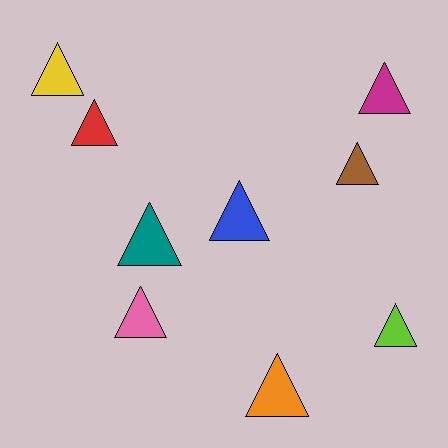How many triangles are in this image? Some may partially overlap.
There are 9 triangles.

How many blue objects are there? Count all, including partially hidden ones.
There is 1 blue object.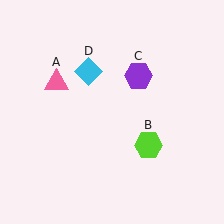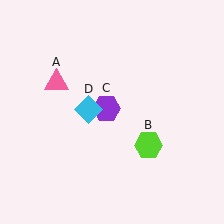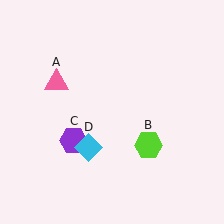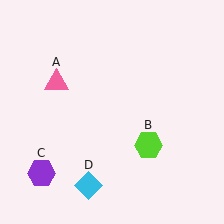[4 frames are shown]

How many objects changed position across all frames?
2 objects changed position: purple hexagon (object C), cyan diamond (object D).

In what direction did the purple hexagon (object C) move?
The purple hexagon (object C) moved down and to the left.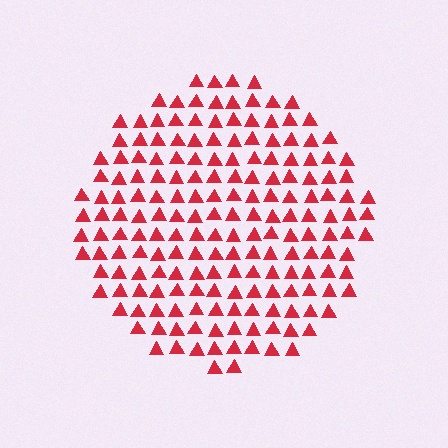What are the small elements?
The small elements are triangles.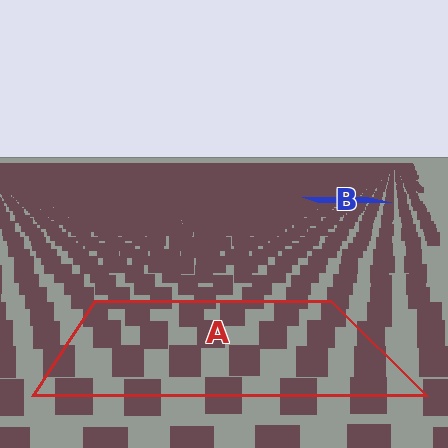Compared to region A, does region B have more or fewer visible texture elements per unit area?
Region B has more texture elements per unit area — they are packed more densely because it is farther away.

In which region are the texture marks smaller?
The texture marks are smaller in region B, because it is farther away.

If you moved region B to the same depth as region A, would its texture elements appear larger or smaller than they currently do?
They would appear larger. At a closer depth, the same texture elements are projected at a bigger on-screen size.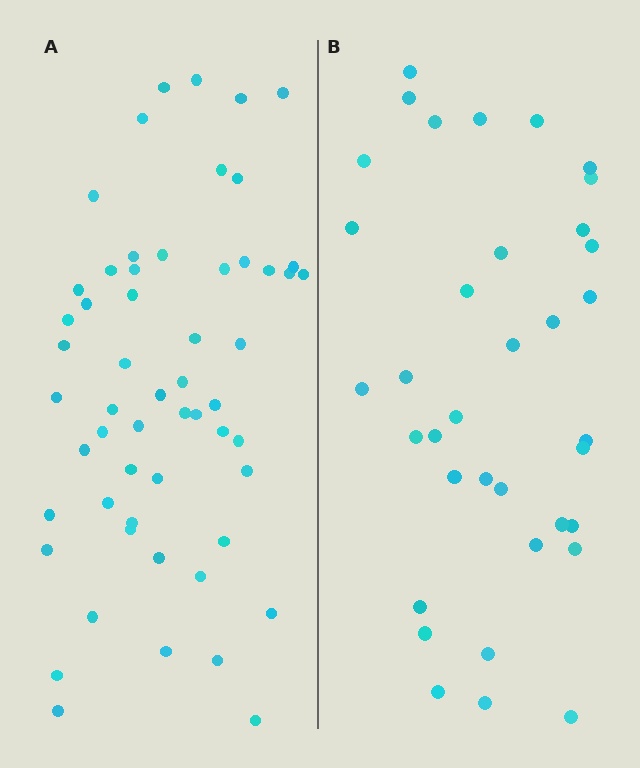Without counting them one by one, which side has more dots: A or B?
Region A (the left region) has more dots.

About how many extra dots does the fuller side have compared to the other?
Region A has approximately 20 more dots than region B.